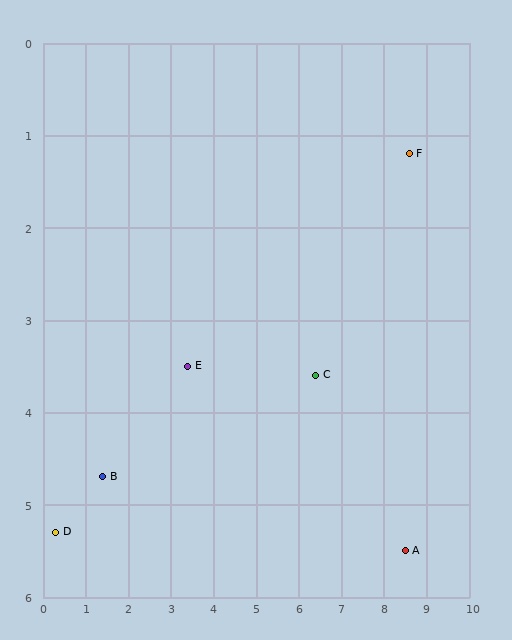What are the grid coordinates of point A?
Point A is at approximately (8.5, 5.5).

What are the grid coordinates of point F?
Point F is at approximately (8.6, 1.2).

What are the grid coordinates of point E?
Point E is at approximately (3.4, 3.5).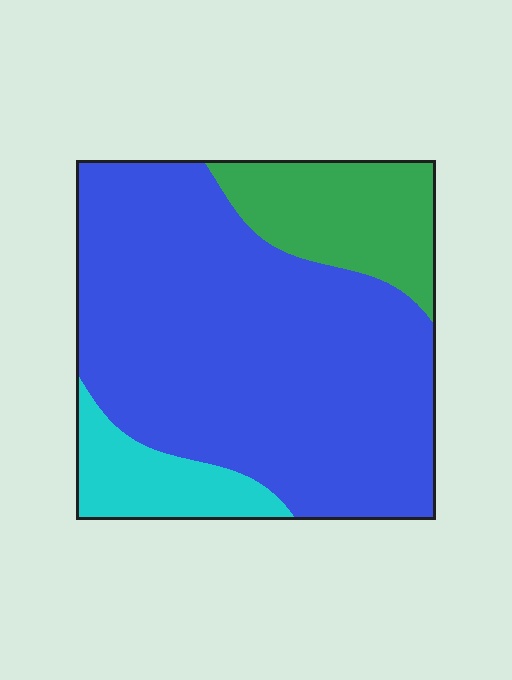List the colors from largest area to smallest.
From largest to smallest: blue, green, cyan.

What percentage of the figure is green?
Green covers roughly 15% of the figure.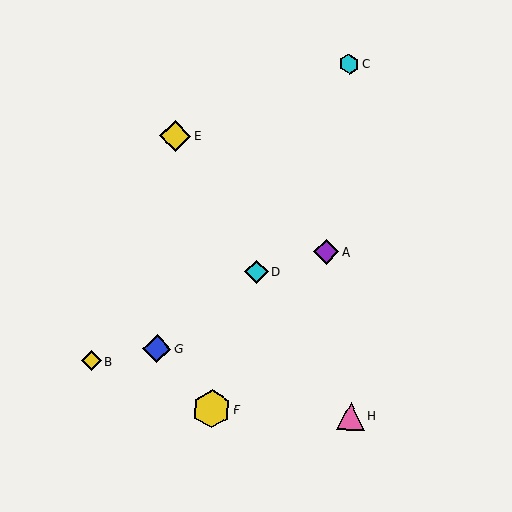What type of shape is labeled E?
Shape E is a yellow diamond.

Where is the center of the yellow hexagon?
The center of the yellow hexagon is at (212, 409).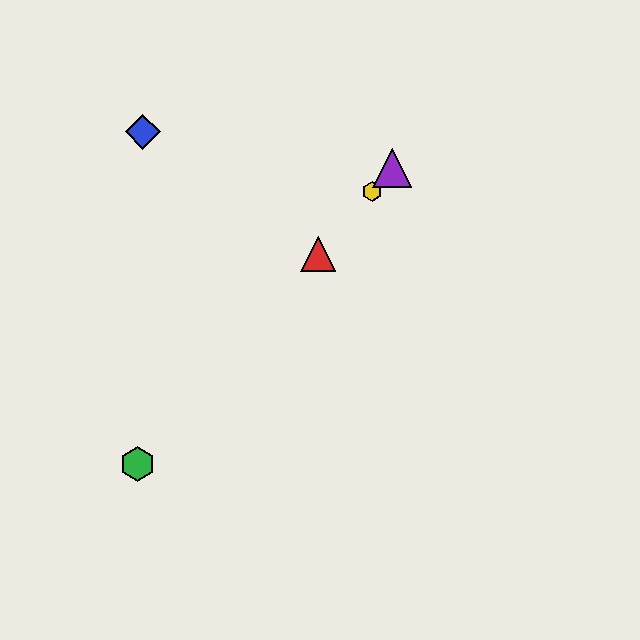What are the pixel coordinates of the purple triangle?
The purple triangle is at (392, 168).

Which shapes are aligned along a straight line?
The red triangle, the green hexagon, the yellow hexagon, the purple triangle are aligned along a straight line.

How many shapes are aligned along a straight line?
4 shapes (the red triangle, the green hexagon, the yellow hexagon, the purple triangle) are aligned along a straight line.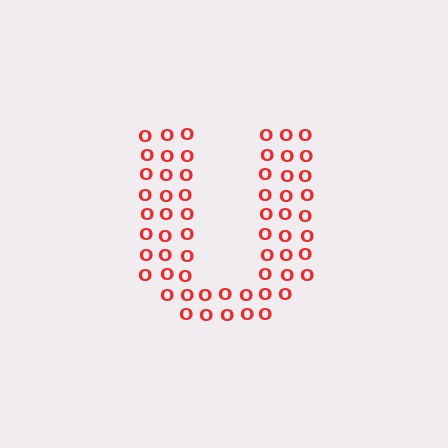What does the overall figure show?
The overall figure shows the letter U.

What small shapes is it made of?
It is made of small letter O's.